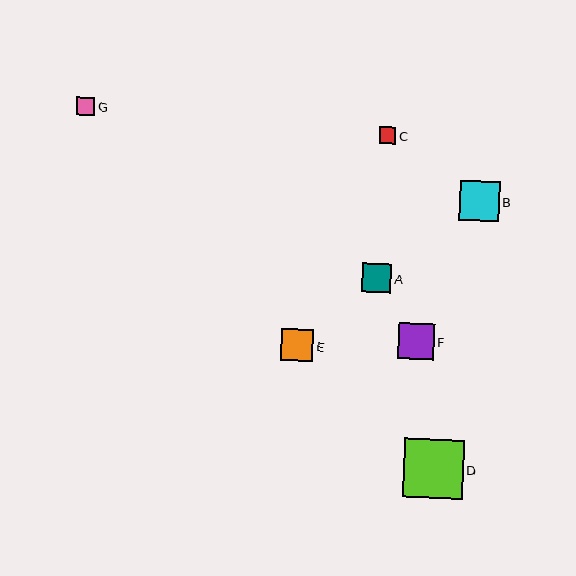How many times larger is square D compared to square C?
Square D is approximately 3.6 times the size of square C.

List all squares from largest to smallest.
From largest to smallest: D, B, F, E, A, G, C.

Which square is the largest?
Square D is the largest with a size of approximately 60 pixels.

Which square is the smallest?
Square C is the smallest with a size of approximately 17 pixels.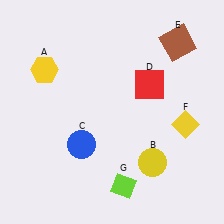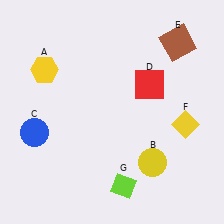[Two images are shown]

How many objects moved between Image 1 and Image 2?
1 object moved between the two images.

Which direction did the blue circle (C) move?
The blue circle (C) moved left.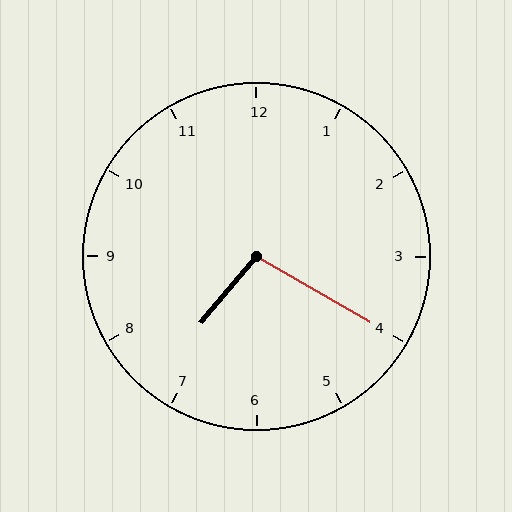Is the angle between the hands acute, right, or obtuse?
It is obtuse.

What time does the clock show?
7:20.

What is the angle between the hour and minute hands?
Approximately 100 degrees.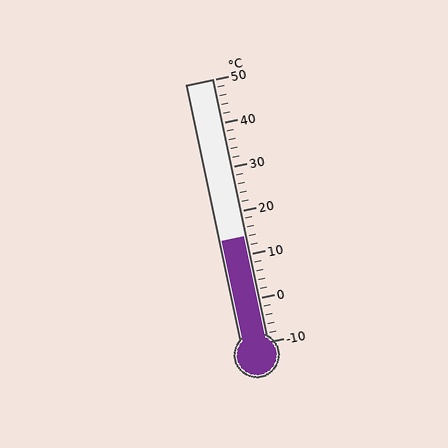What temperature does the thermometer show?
The thermometer shows approximately 14°C.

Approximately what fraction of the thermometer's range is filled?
The thermometer is filled to approximately 40% of its range.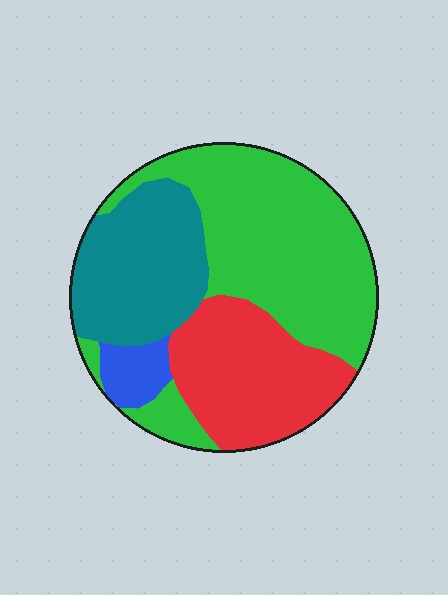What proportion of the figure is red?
Red covers 25% of the figure.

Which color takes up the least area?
Blue, at roughly 5%.